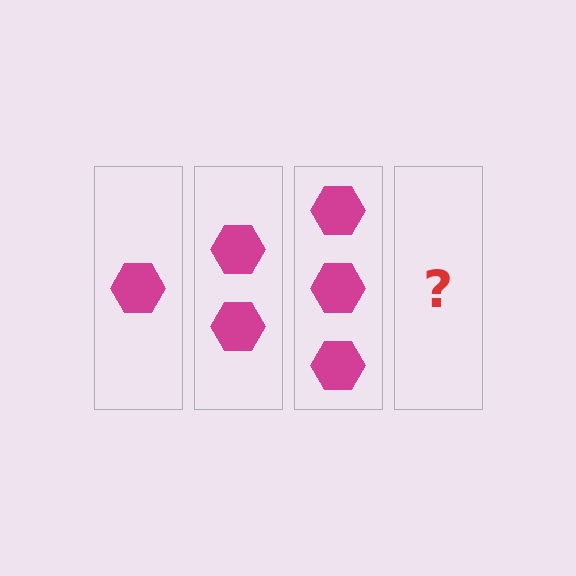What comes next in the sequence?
The next element should be 4 hexagons.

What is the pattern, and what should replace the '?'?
The pattern is that each step adds one more hexagon. The '?' should be 4 hexagons.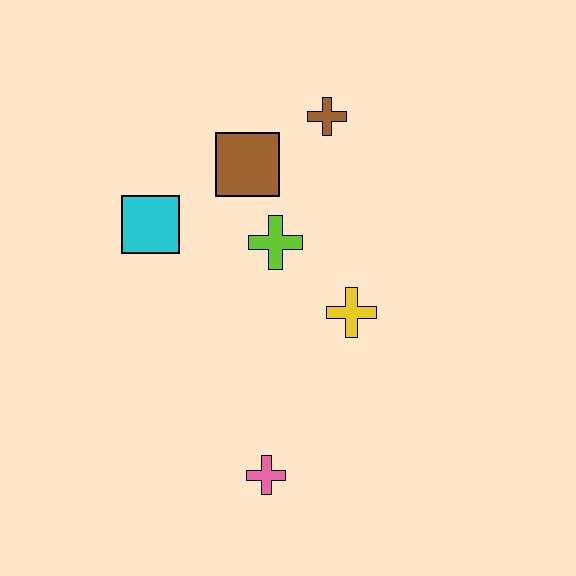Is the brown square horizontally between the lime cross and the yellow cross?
No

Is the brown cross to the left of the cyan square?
No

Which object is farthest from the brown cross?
The pink cross is farthest from the brown cross.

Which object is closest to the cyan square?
The brown square is closest to the cyan square.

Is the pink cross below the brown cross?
Yes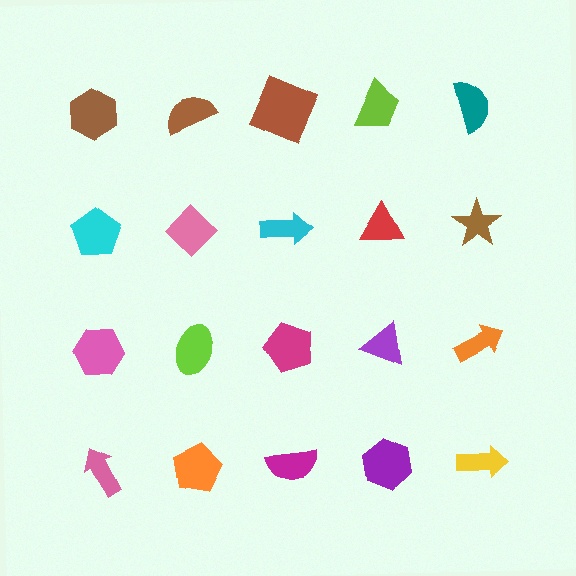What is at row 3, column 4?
A purple triangle.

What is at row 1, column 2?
A brown semicircle.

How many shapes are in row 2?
5 shapes.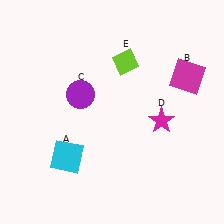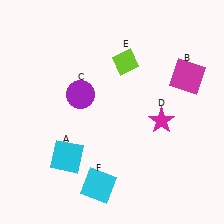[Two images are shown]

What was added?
A cyan square (F) was added in Image 2.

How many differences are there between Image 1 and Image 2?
There is 1 difference between the two images.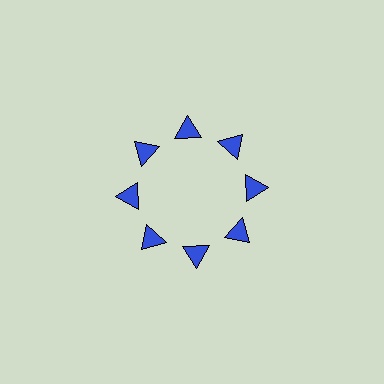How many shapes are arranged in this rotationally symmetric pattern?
There are 8 shapes, arranged in 8 groups of 1.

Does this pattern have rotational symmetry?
Yes, this pattern has 8-fold rotational symmetry. It looks the same after rotating 45 degrees around the center.